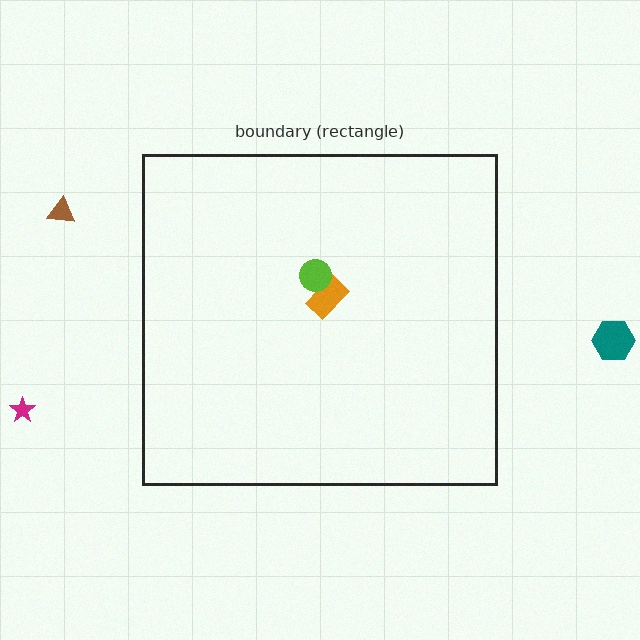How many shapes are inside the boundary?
2 inside, 3 outside.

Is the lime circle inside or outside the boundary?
Inside.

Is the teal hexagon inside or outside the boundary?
Outside.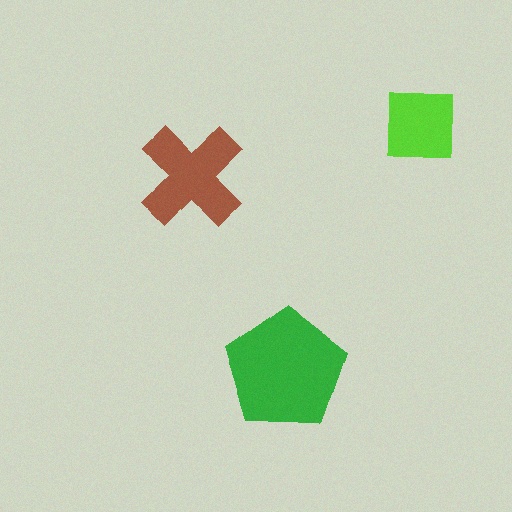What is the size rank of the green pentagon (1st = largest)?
1st.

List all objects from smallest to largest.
The lime square, the brown cross, the green pentagon.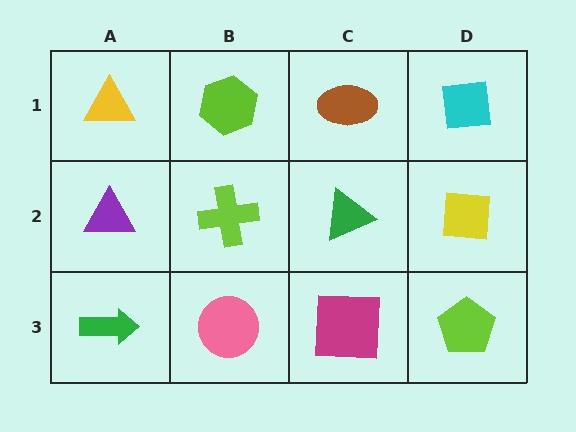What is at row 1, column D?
A cyan square.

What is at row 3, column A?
A green arrow.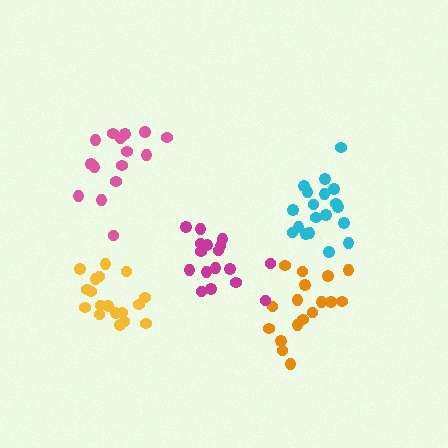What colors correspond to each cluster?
The clusters are colored: yellow, cyan, pink, orange, magenta.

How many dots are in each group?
Group 1: 18 dots, Group 2: 19 dots, Group 3: 15 dots, Group 4: 17 dots, Group 5: 17 dots (86 total).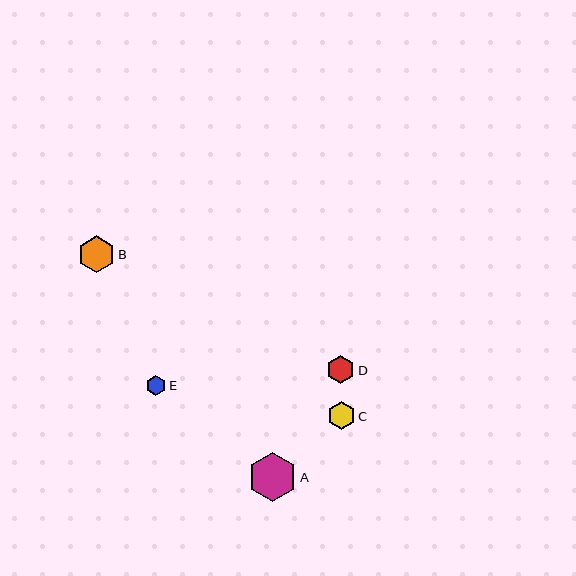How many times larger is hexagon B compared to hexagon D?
Hexagon B is approximately 1.3 times the size of hexagon D.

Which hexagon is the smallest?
Hexagon E is the smallest with a size of approximately 20 pixels.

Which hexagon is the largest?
Hexagon A is the largest with a size of approximately 49 pixels.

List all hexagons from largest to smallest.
From largest to smallest: A, B, D, C, E.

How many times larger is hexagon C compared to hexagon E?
Hexagon C is approximately 1.4 times the size of hexagon E.